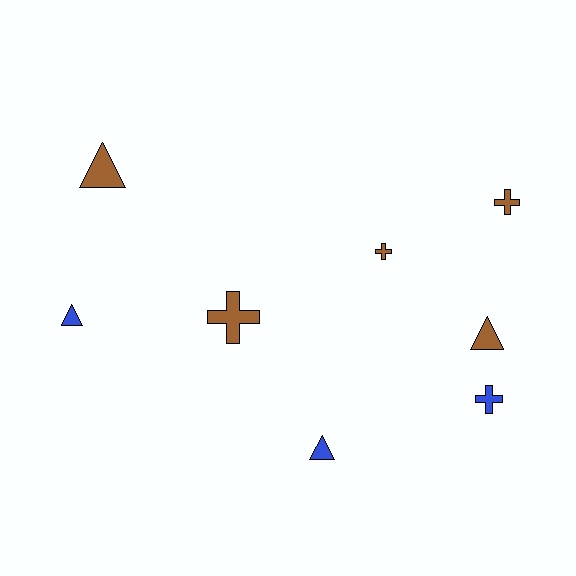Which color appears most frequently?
Brown, with 5 objects.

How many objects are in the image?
There are 8 objects.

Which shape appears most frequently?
Triangle, with 4 objects.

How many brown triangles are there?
There are 2 brown triangles.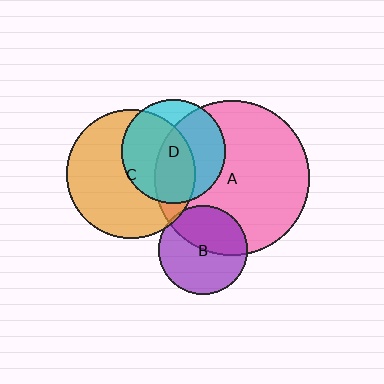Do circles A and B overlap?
Yes.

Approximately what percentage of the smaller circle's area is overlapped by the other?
Approximately 45%.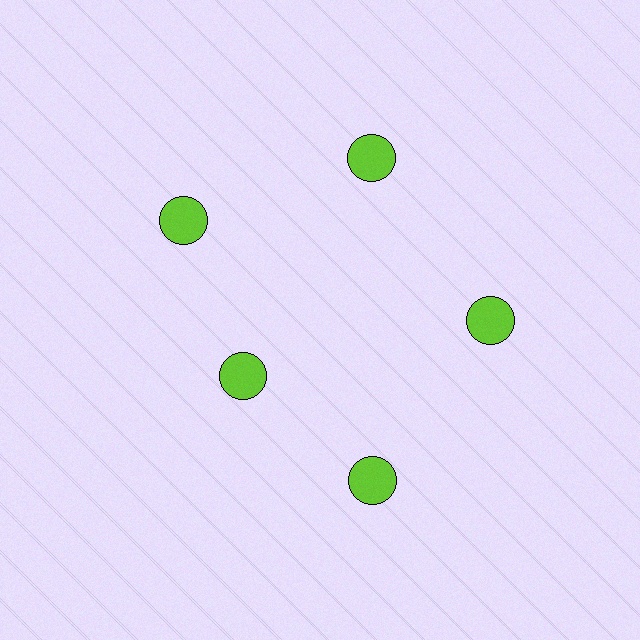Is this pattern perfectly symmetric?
No. The 5 lime circles are arranged in a ring, but one element near the 8 o'clock position is pulled inward toward the center, breaking the 5-fold rotational symmetry.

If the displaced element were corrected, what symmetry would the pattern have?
It would have 5-fold rotational symmetry — the pattern would map onto itself every 72 degrees.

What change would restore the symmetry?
The symmetry would be restored by moving it outward, back onto the ring so that all 5 circles sit at equal angles and equal distance from the center.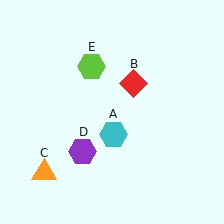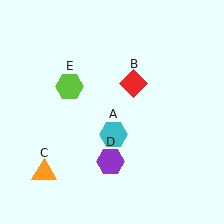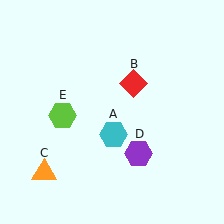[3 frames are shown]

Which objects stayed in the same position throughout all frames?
Cyan hexagon (object A) and red diamond (object B) and orange triangle (object C) remained stationary.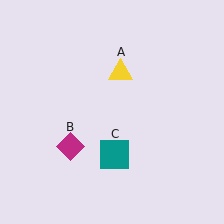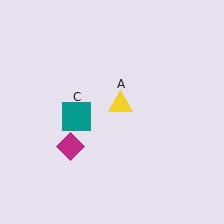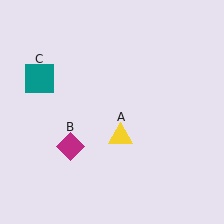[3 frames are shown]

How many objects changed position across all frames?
2 objects changed position: yellow triangle (object A), teal square (object C).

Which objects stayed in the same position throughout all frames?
Magenta diamond (object B) remained stationary.